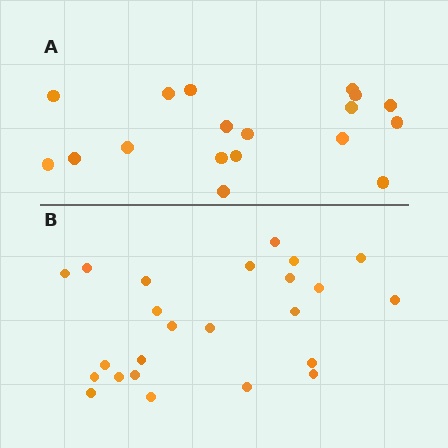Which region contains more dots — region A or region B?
Region B (the bottom region) has more dots.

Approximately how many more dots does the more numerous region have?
Region B has about 6 more dots than region A.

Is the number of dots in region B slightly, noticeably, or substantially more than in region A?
Region B has noticeably more, but not dramatically so. The ratio is roughly 1.3 to 1.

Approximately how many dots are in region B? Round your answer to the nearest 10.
About 20 dots. (The exact count is 24, which rounds to 20.)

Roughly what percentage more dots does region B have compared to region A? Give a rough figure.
About 35% more.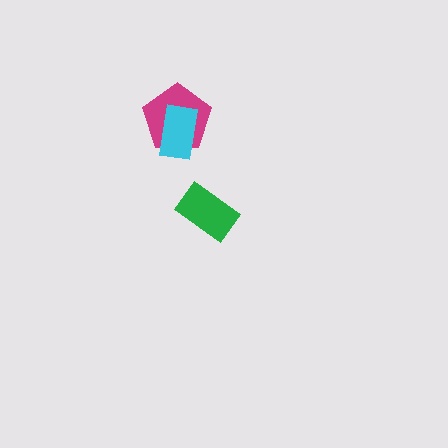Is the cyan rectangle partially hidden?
No, no other shape covers it.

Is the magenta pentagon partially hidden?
Yes, it is partially covered by another shape.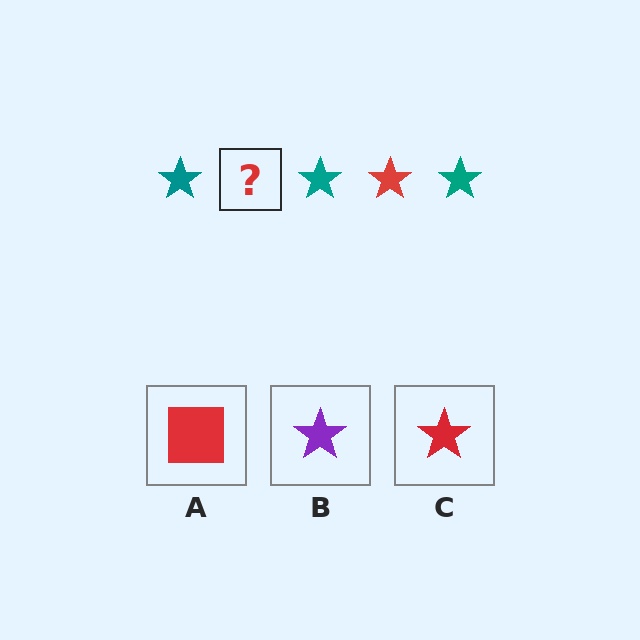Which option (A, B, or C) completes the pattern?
C.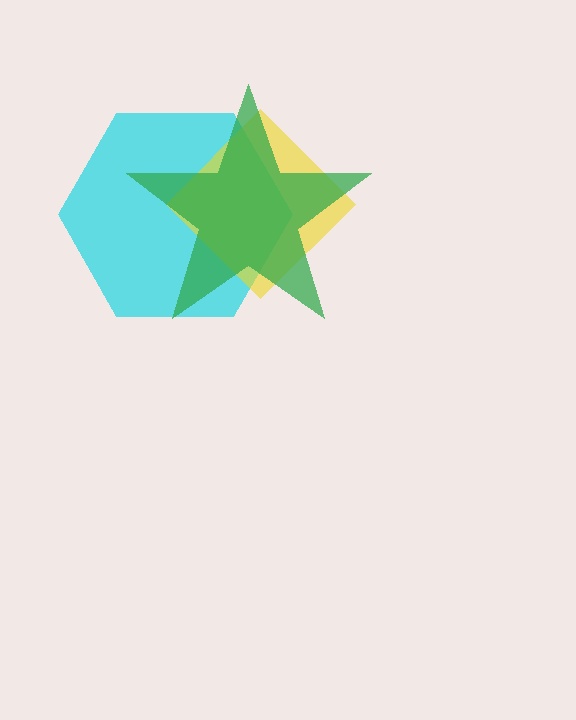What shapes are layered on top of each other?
The layered shapes are: a cyan hexagon, a yellow diamond, a green star.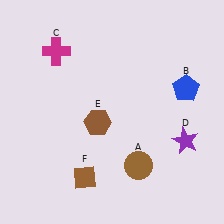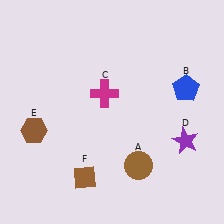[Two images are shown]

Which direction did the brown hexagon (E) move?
The brown hexagon (E) moved left.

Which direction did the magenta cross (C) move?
The magenta cross (C) moved right.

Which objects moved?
The objects that moved are: the magenta cross (C), the brown hexagon (E).